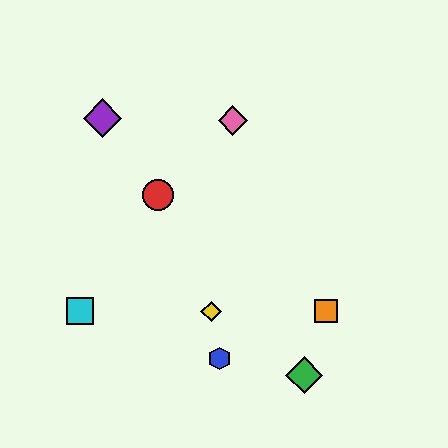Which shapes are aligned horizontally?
The yellow diamond, the orange square, the cyan square are aligned horizontally.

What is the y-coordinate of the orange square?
The orange square is at y≈311.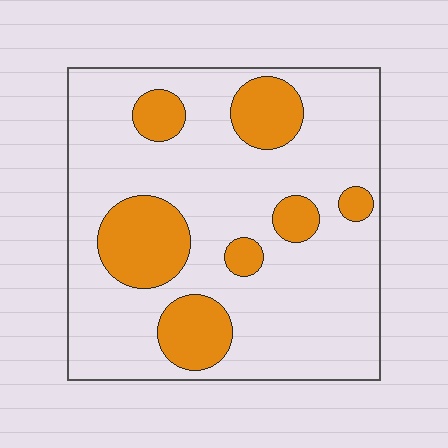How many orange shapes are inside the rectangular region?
7.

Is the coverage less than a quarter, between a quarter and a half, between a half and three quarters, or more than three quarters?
Less than a quarter.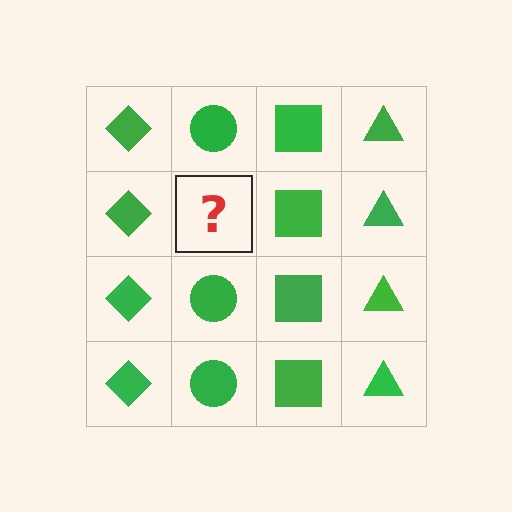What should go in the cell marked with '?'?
The missing cell should contain a green circle.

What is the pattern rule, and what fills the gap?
The rule is that each column has a consistent shape. The gap should be filled with a green circle.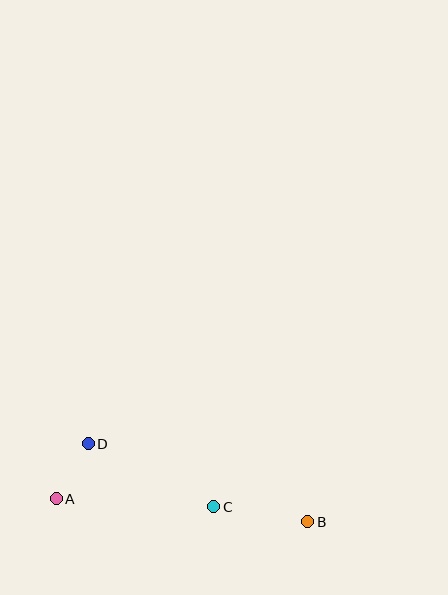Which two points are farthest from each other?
Points A and B are farthest from each other.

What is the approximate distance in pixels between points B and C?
The distance between B and C is approximately 95 pixels.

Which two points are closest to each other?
Points A and D are closest to each other.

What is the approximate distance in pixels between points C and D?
The distance between C and D is approximately 140 pixels.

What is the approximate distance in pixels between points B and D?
The distance between B and D is approximately 233 pixels.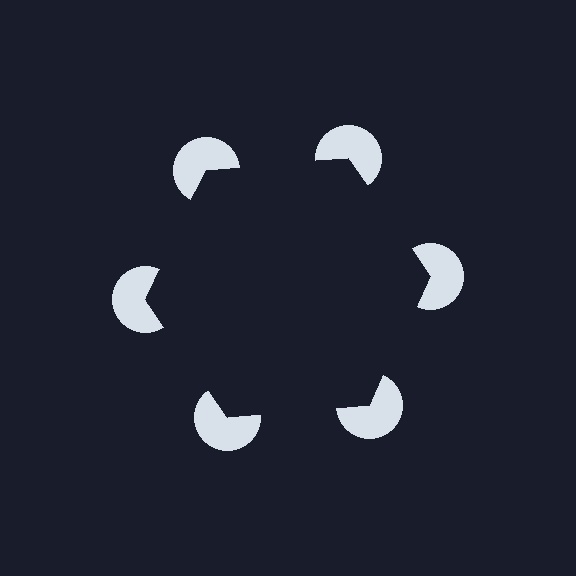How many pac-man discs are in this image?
There are 6 — one at each vertex of the illusory hexagon.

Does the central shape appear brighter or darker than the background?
It typically appears slightly darker than the background, even though no actual brightness change is drawn.